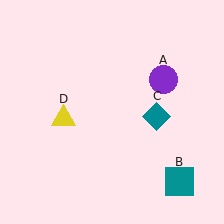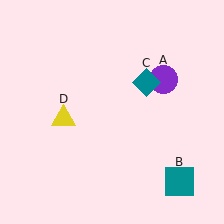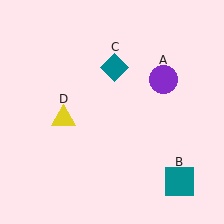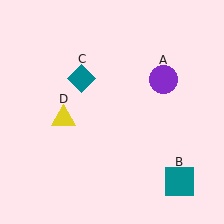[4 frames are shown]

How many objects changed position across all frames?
1 object changed position: teal diamond (object C).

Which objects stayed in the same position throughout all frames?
Purple circle (object A) and teal square (object B) and yellow triangle (object D) remained stationary.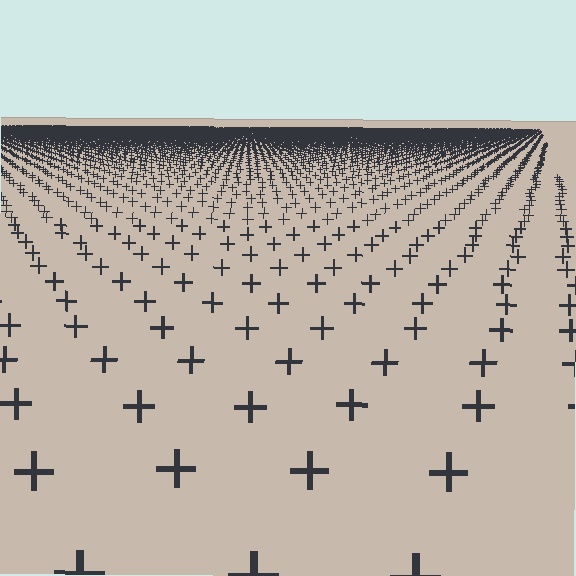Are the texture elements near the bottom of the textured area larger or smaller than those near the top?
Larger. Near the bottom, elements are closer to the viewer and appear at a bigger on-screen size.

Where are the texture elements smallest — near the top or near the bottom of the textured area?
Near the top.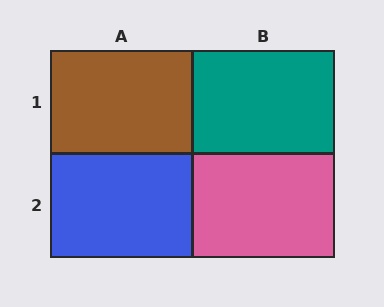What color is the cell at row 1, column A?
Brown.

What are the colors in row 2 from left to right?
Blue, pink.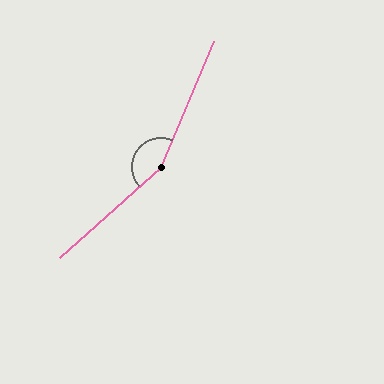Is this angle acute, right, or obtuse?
It is obtuse.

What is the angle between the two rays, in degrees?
Approximately 155 degrees.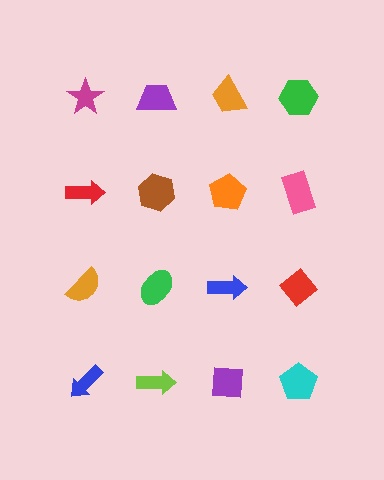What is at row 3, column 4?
A red diamond.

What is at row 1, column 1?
A magenta star.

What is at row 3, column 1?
An orange semicircle.